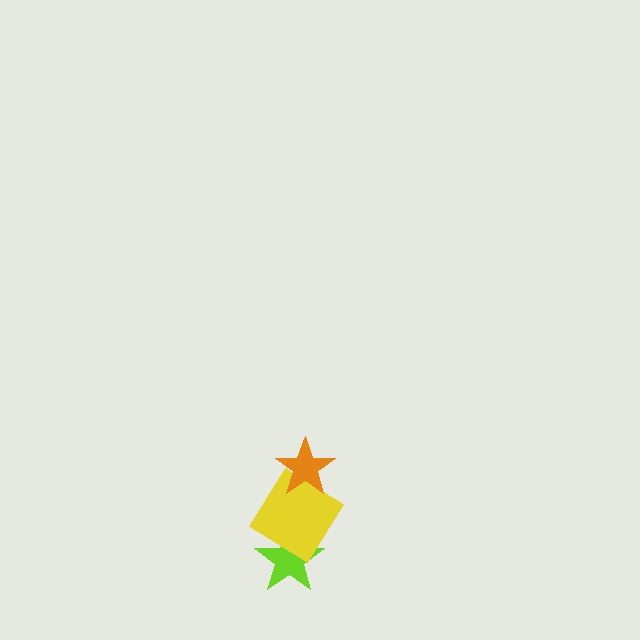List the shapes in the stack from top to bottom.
From top to bottom: the orange star, the yellow diamond, the lime star.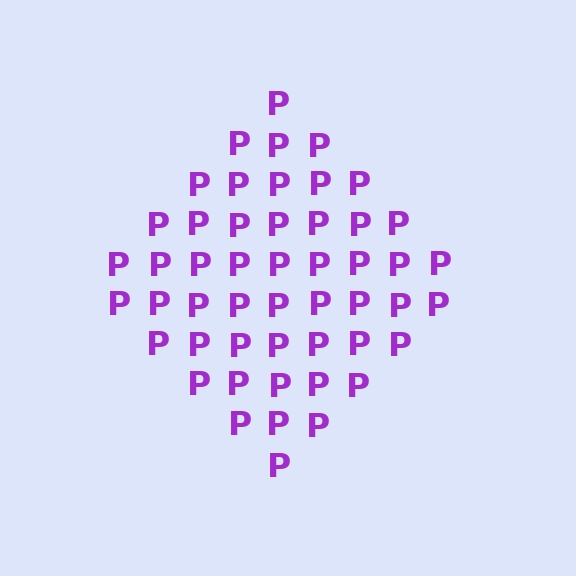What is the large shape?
The large shape is a diamond.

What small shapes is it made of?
It is made of small letter P's.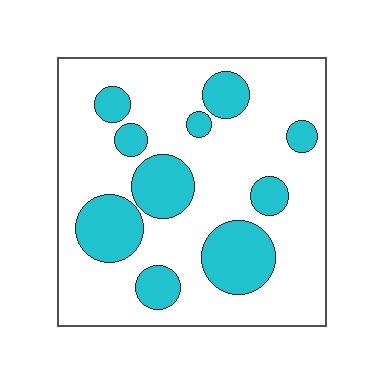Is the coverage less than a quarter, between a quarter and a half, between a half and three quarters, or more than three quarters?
Between a quarter and a half.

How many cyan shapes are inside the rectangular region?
10.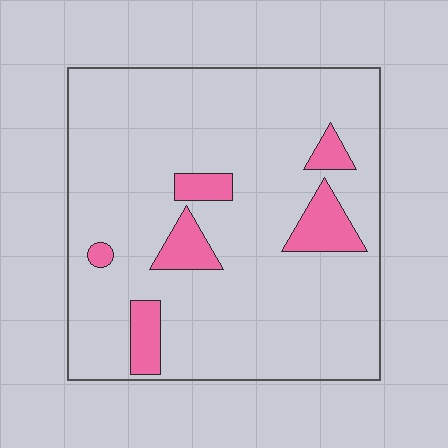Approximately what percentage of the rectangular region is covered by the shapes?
Approximately 10%.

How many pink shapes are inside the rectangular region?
6.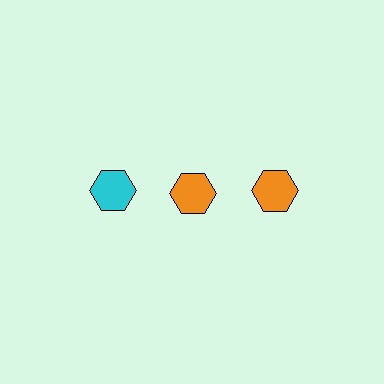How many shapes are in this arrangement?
There are 3 shapes arranged in a grid pattern.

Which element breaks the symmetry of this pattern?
The cyan hexagon in the top row, leftmost column breaks the symmetry. All other shapes are orange hexagons.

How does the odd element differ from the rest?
It has a different color: cyan instead of orange.